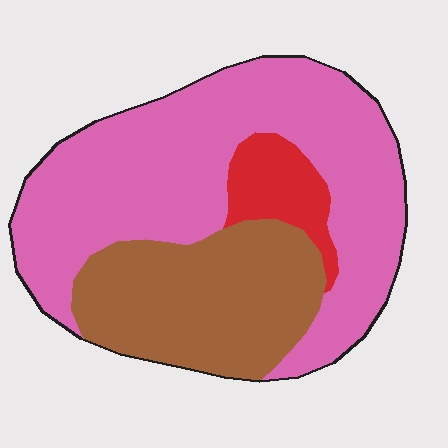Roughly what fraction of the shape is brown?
Brown covers around 30% of the shape.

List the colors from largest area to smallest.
From largest to smallest: pink, brown, red.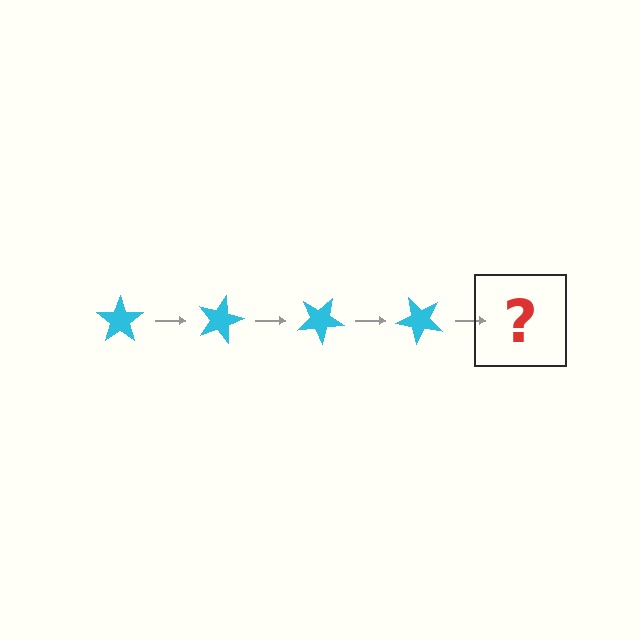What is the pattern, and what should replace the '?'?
The pattern is that the star rotates 15 degrees each step. The '?' should be a cyan star rotated 60 degrees.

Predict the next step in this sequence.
The next step is a cyan star rotated 60 degrees.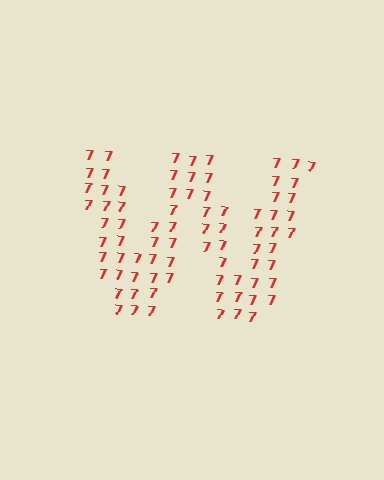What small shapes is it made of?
It is made of small digit 7's.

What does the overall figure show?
The overall figure shows the letter W.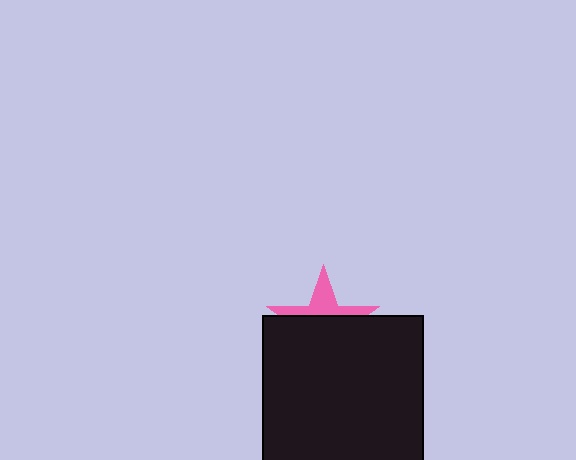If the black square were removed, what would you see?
You would see the complete pink star.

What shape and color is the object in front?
The object in front is a black square.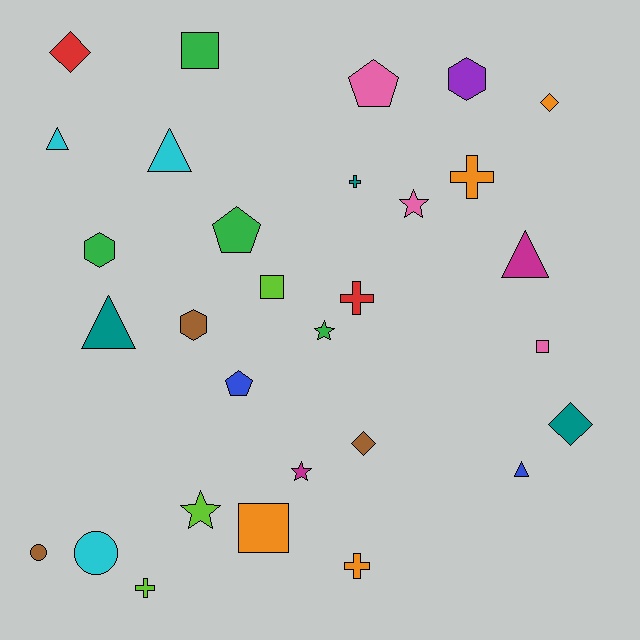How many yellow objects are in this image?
There are no yellow objects.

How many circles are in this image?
There are 2 circles.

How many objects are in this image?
There are 30 objects.